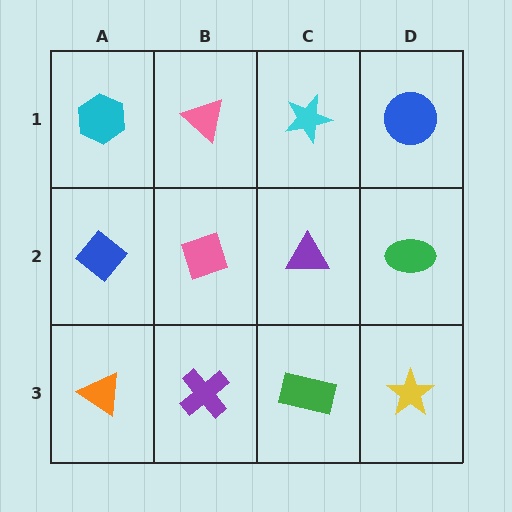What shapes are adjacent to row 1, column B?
A pink diamond (row 2, column B), a cyan hexagon (row 1, column A), a cyan star (row 1, column C).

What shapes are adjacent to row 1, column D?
A green ellipse (row 2, column D), a cyan star (row 1, column C).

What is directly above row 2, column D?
A blue circle.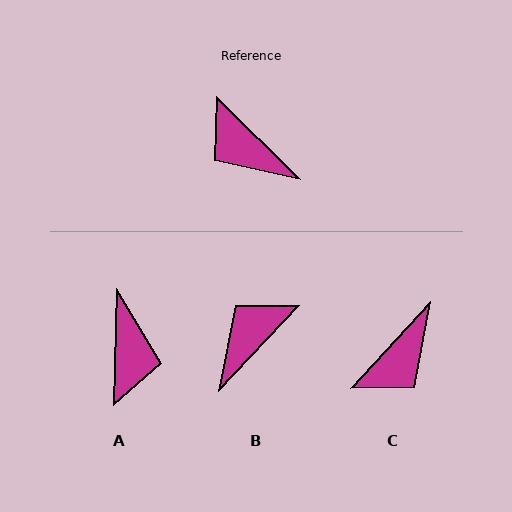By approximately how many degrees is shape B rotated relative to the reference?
Approximately 89 degrees clockwise.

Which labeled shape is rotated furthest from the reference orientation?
A, about 133 degrees away.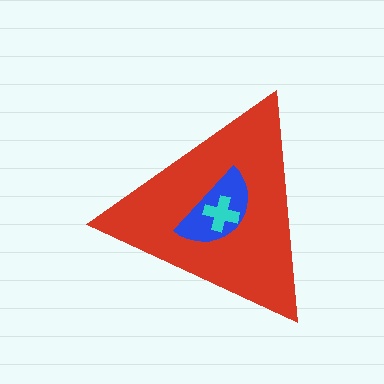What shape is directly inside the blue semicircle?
The cyan cross.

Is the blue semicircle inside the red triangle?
Yes.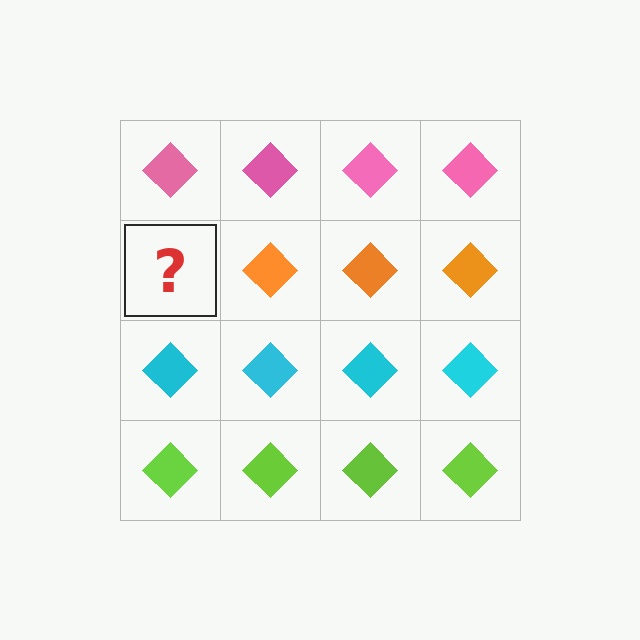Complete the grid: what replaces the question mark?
The question mark should be replaced with an orange diamond.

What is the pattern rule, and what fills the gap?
The rule is that each row has a consistent color. The gap should be filled with an orange diamond.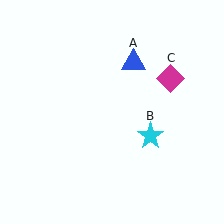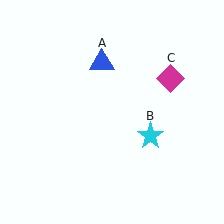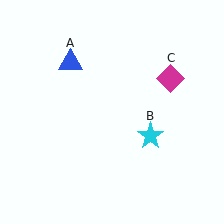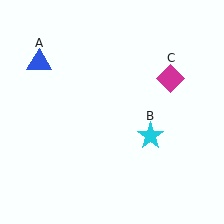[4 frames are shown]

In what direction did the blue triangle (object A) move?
The blue triangle (object A) moved left.